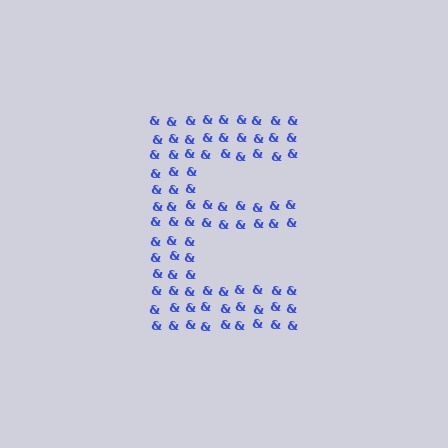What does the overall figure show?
The overall figure shows the letter E.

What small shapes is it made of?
It is made of small ampersands.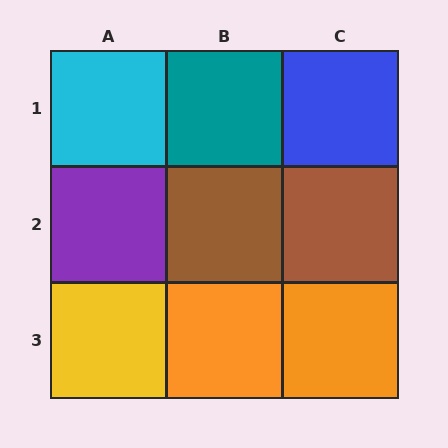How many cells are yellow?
1 cell is yellow.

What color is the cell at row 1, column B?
Teal.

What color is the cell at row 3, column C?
Orange.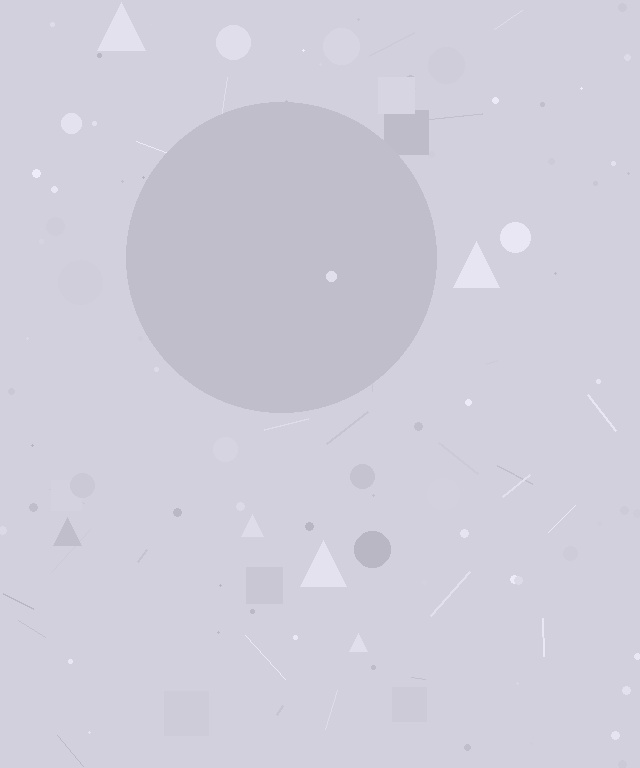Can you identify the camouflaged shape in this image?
The camouflaged shape is a circle.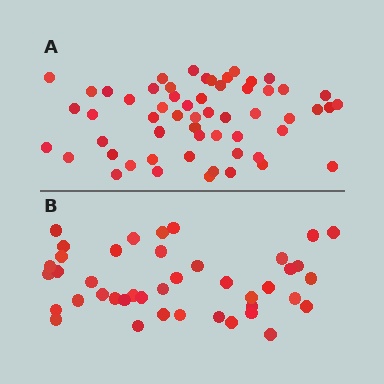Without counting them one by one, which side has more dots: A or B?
Region A (the top region) has more dots.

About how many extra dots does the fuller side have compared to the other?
Region A has approximately 15 more dots than region B.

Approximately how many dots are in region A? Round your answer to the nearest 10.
About 60 dots. (The exact count is 57, which rounds to 60.)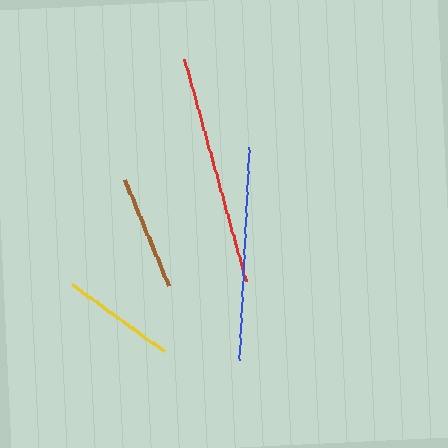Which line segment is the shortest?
The yellow line is the shortest at approximately 114 pixels.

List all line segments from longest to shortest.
From longest to shortest: red, blue, brown, yellow.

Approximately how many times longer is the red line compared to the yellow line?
The red line is approximately 2.0 times the length of the yellow line.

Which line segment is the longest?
The red line is the longest at approximately 231 pixels.